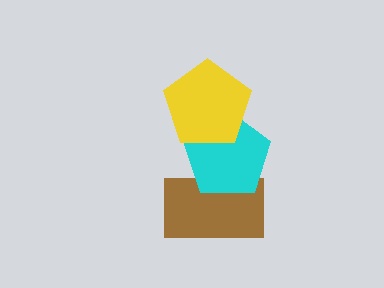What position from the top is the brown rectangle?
The brown rectangle is 3rd from the top.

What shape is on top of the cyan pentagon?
The yellow pentagon is on top of the cyan pentagon.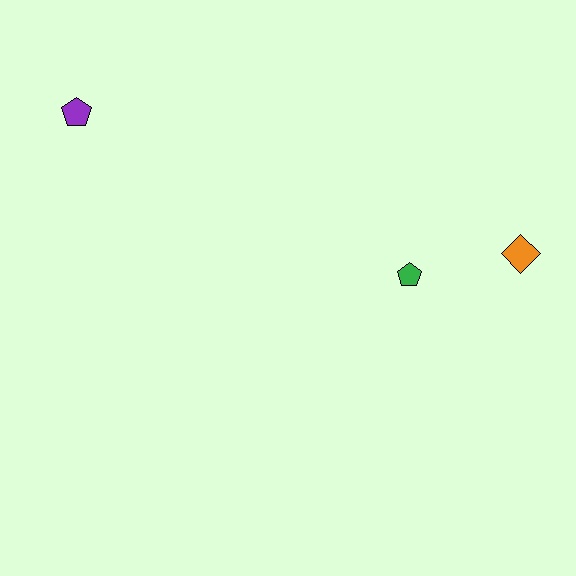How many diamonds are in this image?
There is 1 diamond.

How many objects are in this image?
There are 3 objects.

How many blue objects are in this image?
There are no blue objects.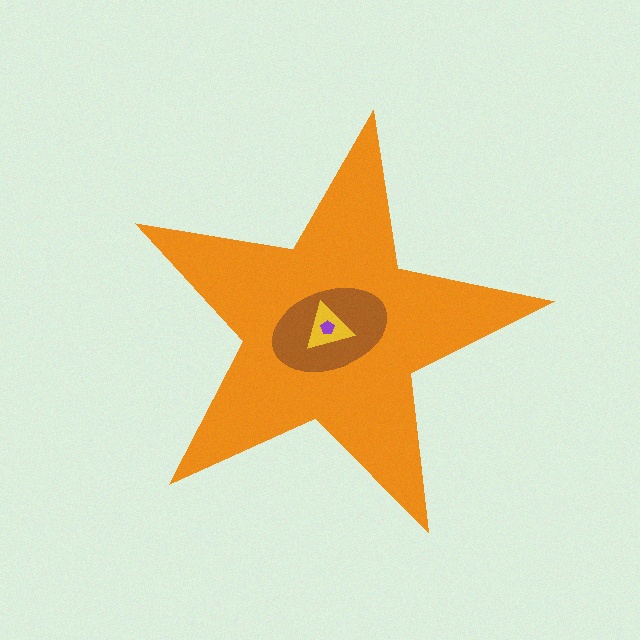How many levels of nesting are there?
4.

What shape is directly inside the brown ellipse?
The yellow triangle.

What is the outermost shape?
The orange star.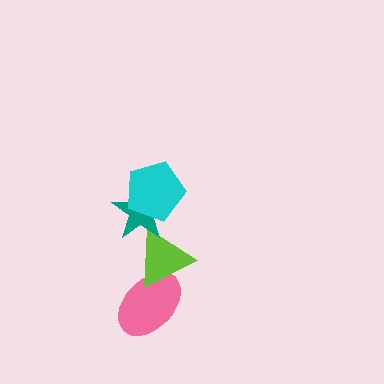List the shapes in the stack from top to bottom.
From top to bottom: the cyan pentagon, the teal star, the lime triangle, the pink ellipse.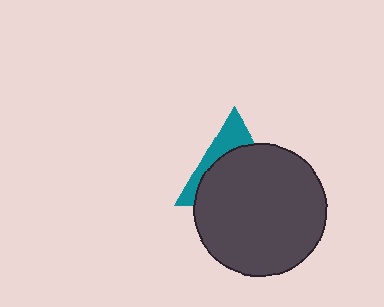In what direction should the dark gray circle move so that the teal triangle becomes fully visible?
The dark gray circle should move down. That is the shortest direction to clear the overlap and leave the teal triangle fully visible.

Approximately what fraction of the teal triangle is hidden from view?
Roughly 69% of the teal triangle is hidden behind the dark gray circle.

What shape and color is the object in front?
The object in front is a dark gray circle.